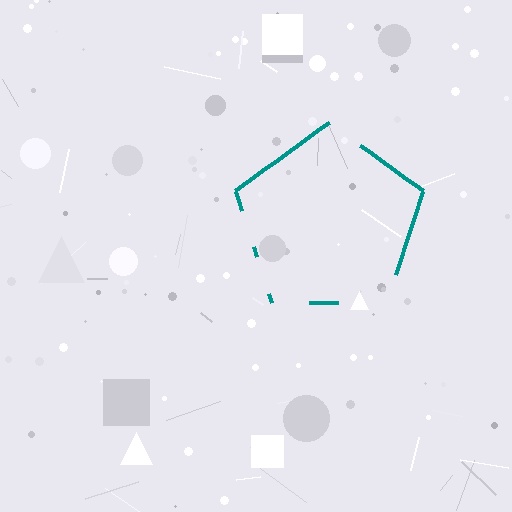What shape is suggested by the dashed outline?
The dashed outline suggests a pentagon.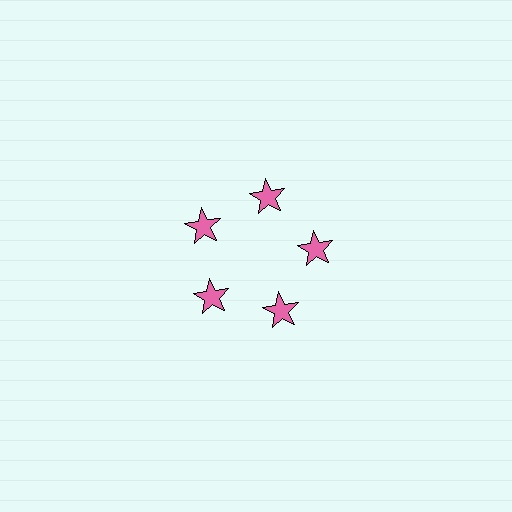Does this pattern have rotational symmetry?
Yes, this pattern has 5-fold rotational symmetry. It looks the same after rotating 72 degrees around the center.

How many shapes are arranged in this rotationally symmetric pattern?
There are 5 shapes, arranged in 5 groups of 1.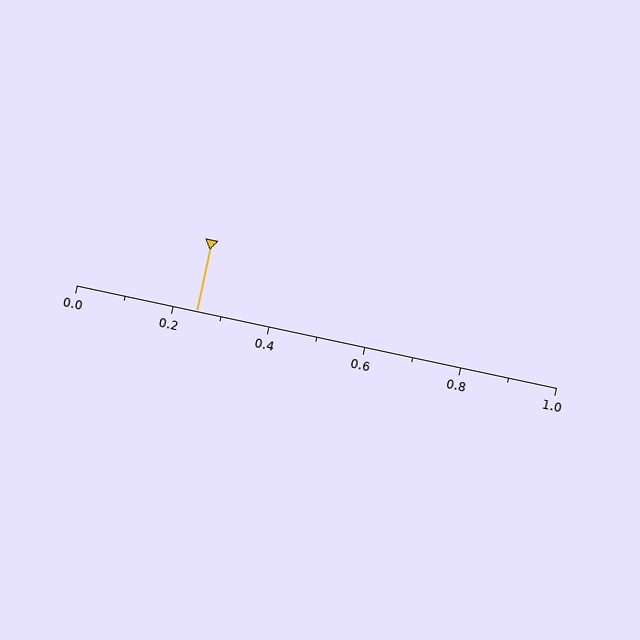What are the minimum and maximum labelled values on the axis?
The axis runs from 0.0 to 1.0.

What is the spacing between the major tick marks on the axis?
The major ticks are spaced 0.2 apart.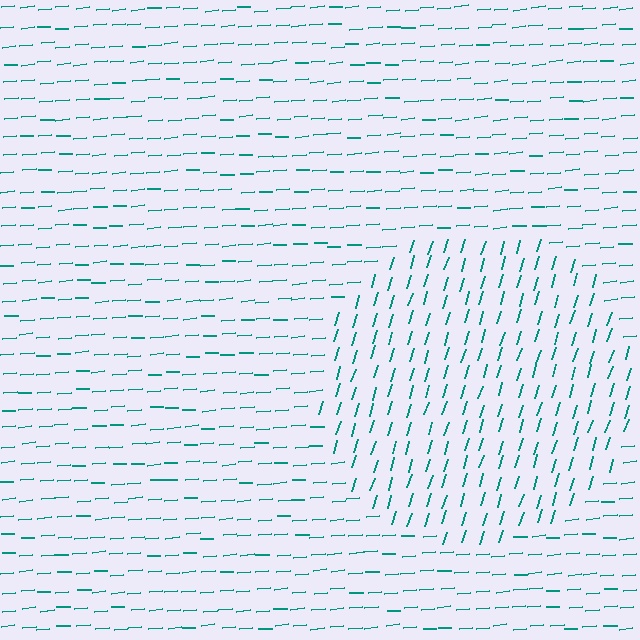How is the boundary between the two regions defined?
The boundary is defined purely by a change in line orientation (approximately 69 degrees difference). All lines are the same color and thickness.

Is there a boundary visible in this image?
Yes, there is a texture boundary formed by a change in line orientation.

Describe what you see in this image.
The image is filled with small teal line segments. A circle region in the image has lines oriented differently from the surrounding lines, creating a visible texture boundary.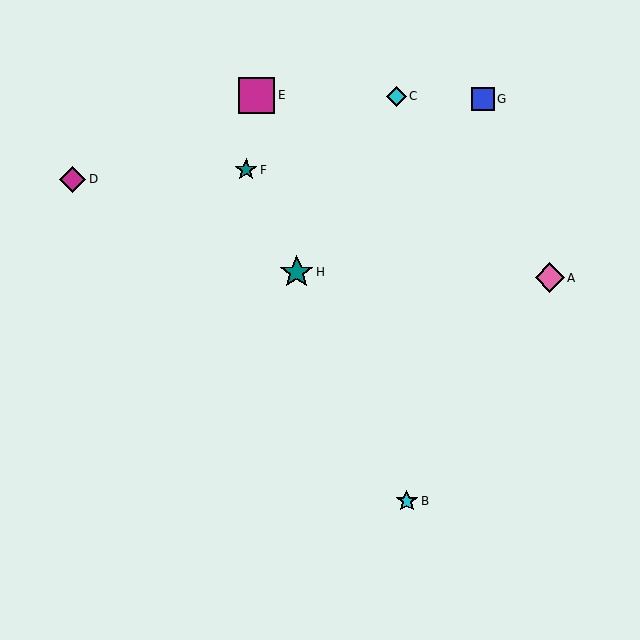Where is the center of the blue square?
The center of the blue square is at (483, 99).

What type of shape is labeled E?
Shape E is a magenta square.